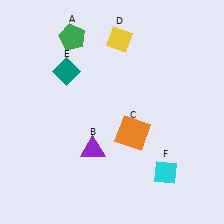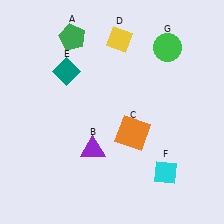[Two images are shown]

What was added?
A green circle (G) was added in Image 2.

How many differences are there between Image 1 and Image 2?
There is 1 difference between the two images.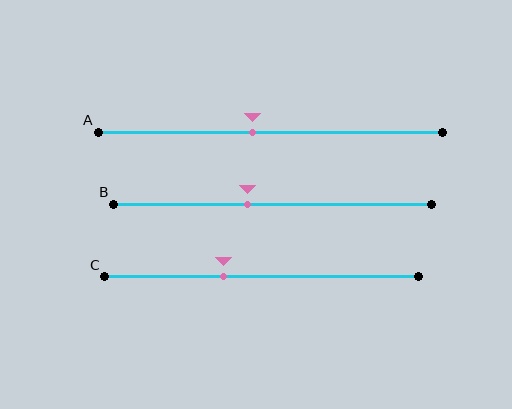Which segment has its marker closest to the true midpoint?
Segment A has its marker closest to the true midpoint.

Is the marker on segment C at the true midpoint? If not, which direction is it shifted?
No, the marker on segment C is shifted to the left by about 12% of the segment length.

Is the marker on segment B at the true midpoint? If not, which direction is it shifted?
No, the marker on segment B is shifted to the left by about 8% of the segment length.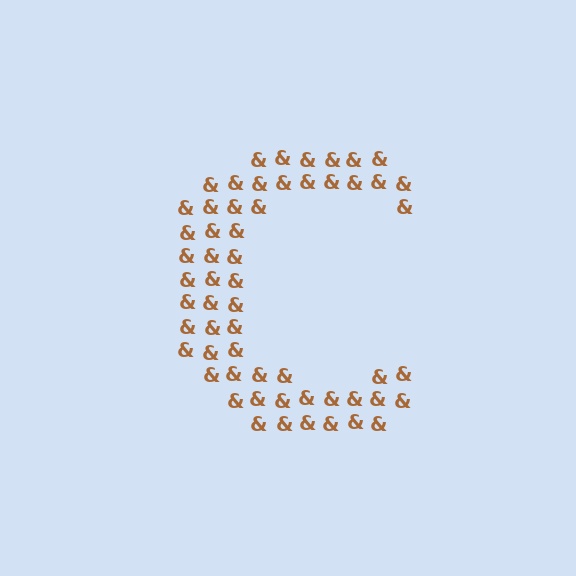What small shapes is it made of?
It is made of small ampersands.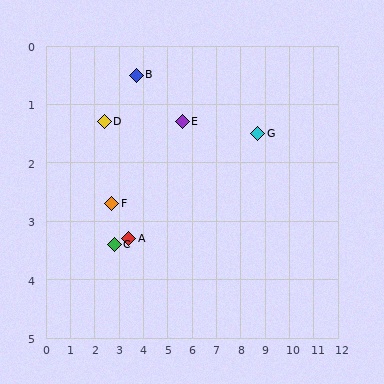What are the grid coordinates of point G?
Point G is at approximately (8.7, 1.5).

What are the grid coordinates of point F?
Point F is at approximately (2.7, 2.7).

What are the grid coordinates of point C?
Point C is at approximately (2.8, 3.4).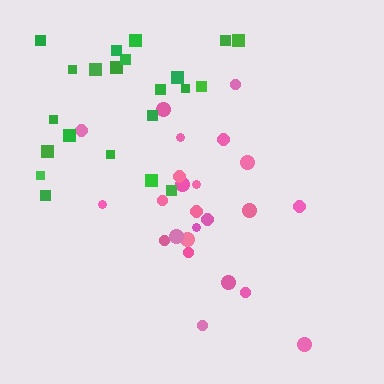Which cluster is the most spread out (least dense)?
Green.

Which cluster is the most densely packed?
Pink.